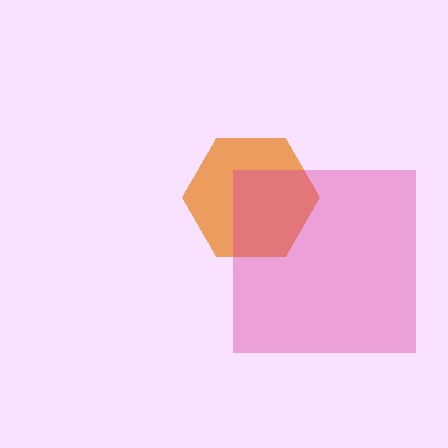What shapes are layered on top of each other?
The layered shapes are: an orange hexagon, a magenta square.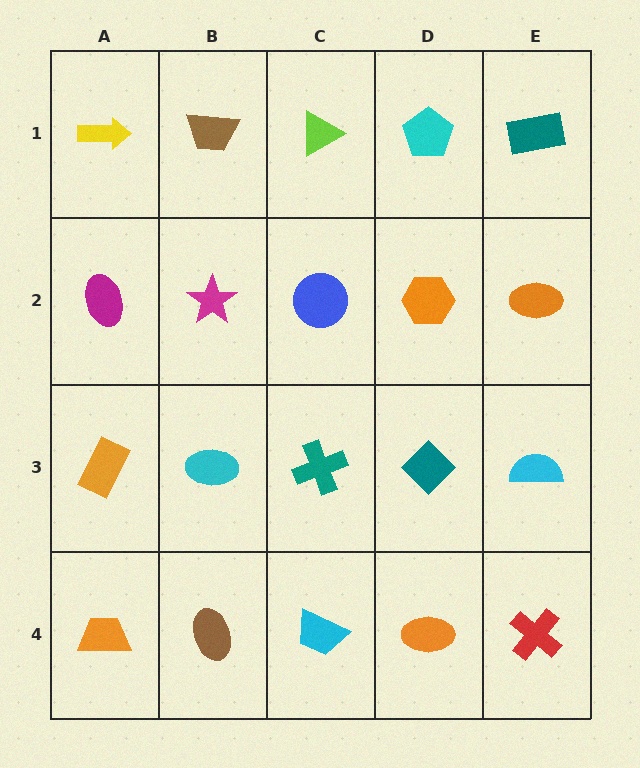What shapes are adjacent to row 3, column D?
An orange hexagon (row 2, column D), an orange ellipse (row 4, column D), a teal cross (row 3, column C), a cyan semicircle (row 3, column E).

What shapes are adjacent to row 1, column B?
A magenta star (row 2, column B), a yellow arrow (row 1, column A), a lime triangle (row 1, column C).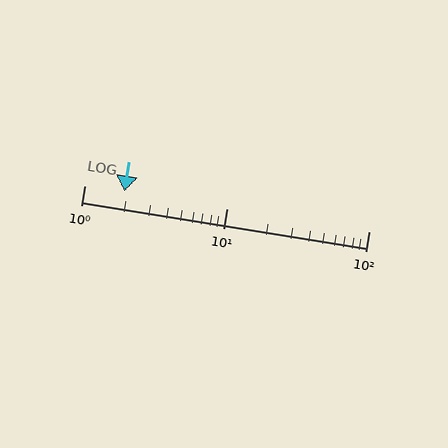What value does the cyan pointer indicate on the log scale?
The pointer indicates approximately 1.9.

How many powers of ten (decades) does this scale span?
The scale spans 2 decades, from 1 to 100.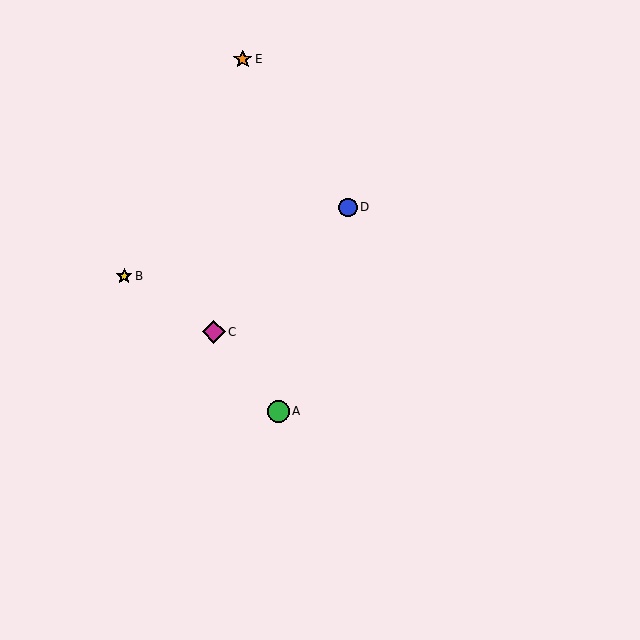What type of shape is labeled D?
Shape D is a blue circle.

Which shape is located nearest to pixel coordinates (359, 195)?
The blue circle (labeled D) at (348, 207) is nearest to that location.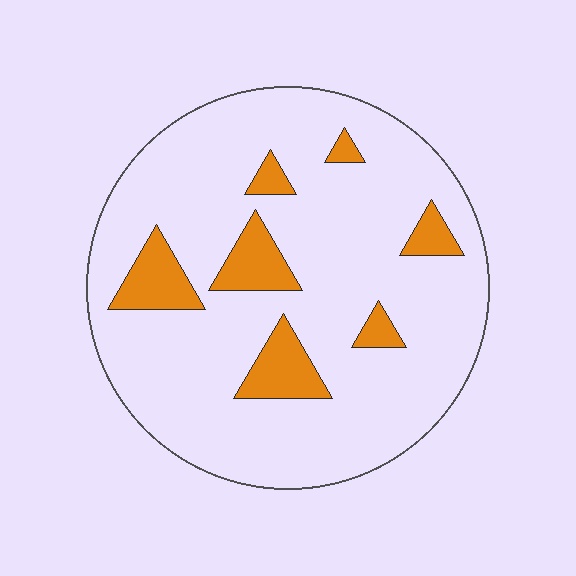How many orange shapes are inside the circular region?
7.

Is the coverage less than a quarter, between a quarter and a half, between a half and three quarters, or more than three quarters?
Less than a quarter.